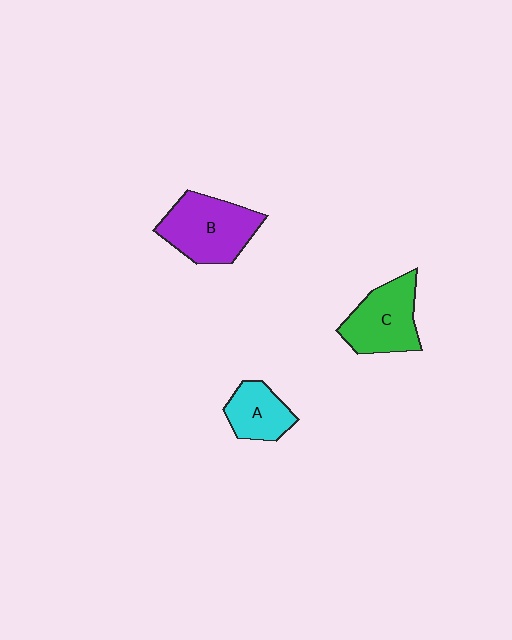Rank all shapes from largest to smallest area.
From largest to smallest: B (purple), C (green), A (cyan).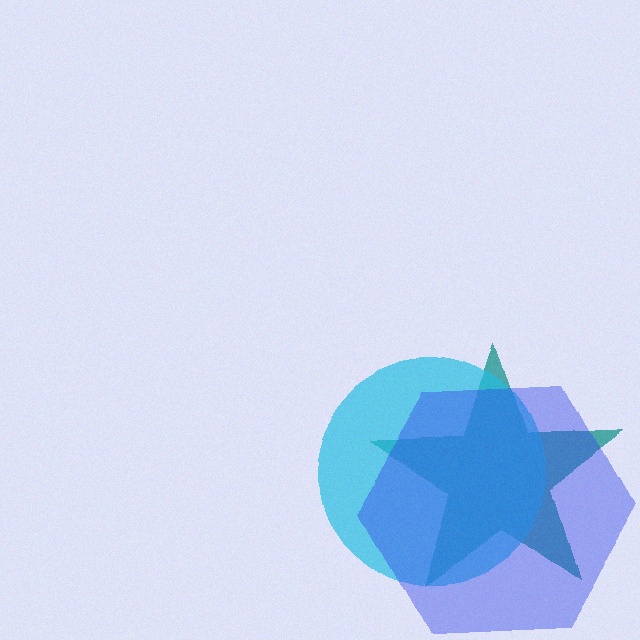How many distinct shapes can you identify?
There are 3 distinct shapes: a teal star, a cyan circle, a blue hexagon.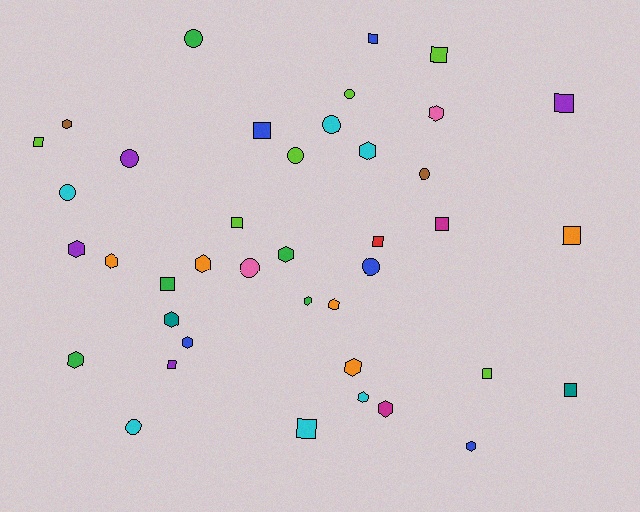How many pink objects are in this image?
There are 2 pink objects.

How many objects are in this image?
There are 40 objects.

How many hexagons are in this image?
There are 16 hexagons.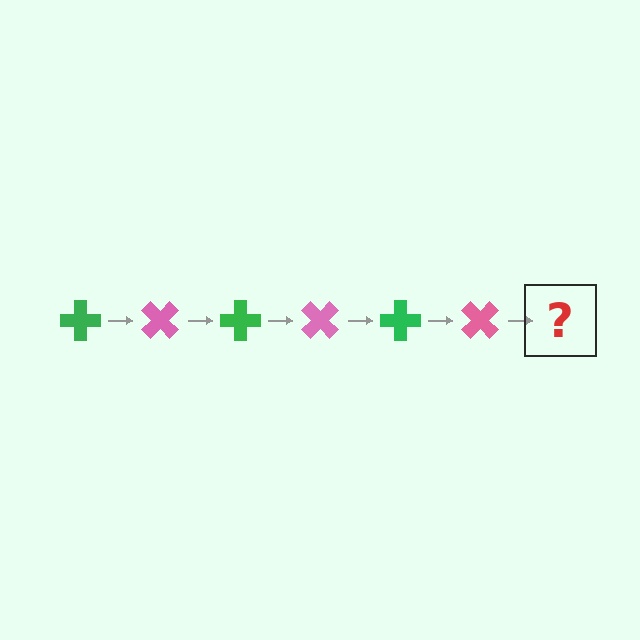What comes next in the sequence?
The next element should be a green cross, rotated 270 degrees from the start.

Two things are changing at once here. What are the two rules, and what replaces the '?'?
The two rules are that it rotates 45 degrees each step and the color cycles through green and pink. The '?' should be a green cross, rotated 270 degrees from the start.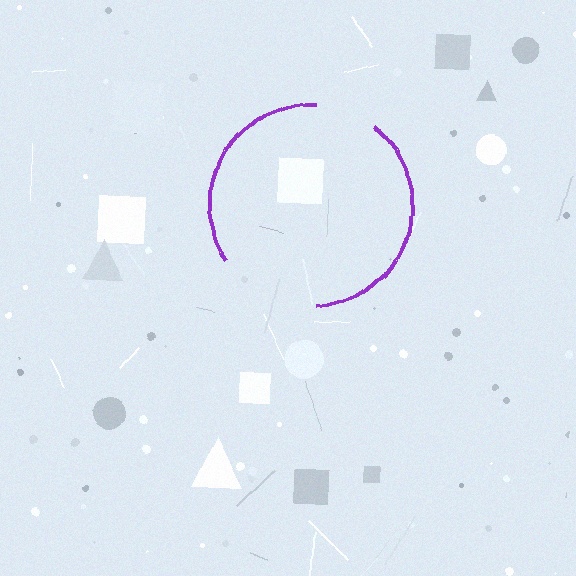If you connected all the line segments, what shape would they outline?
They would outline a circle.